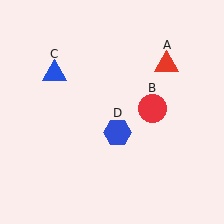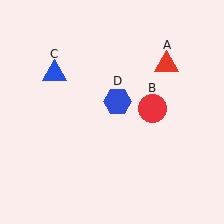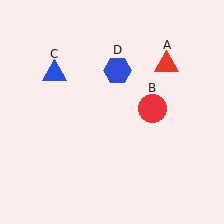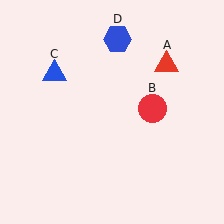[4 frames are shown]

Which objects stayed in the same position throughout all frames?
Red triangle (object A) and red circle (object B) and blue triangle (object C) remained stationary.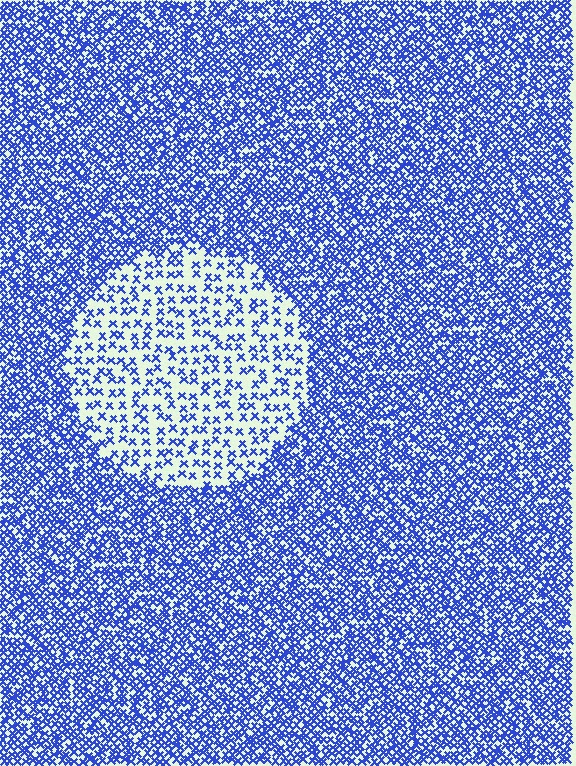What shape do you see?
I see a circle.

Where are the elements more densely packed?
The elements are more densely packed outside the circle boundary.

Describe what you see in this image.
The image contains small blue elements arranged at two different densities. A circle-shaped region is visible where the elements are less densely packed than the surrounding area.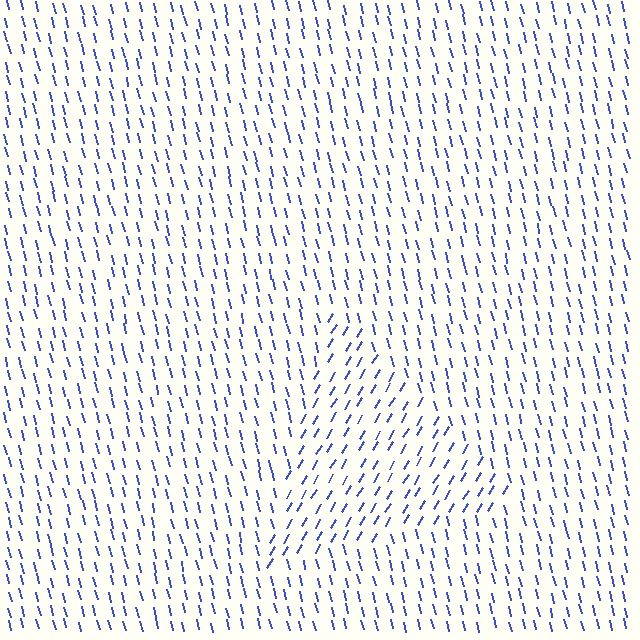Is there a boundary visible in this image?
Yes, there is a texture boundary formed by a change in line orientation.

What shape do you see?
I see a triangle.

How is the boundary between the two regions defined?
The boundary is defined purely by a change in line orientation (approximately 45 degrees difference). All lines are the same color and thickness.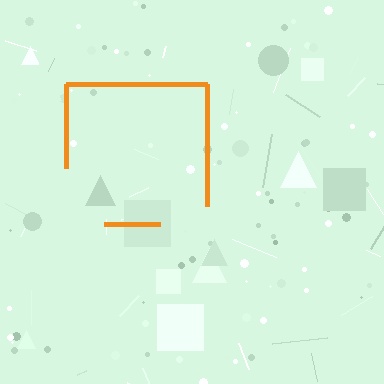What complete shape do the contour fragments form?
The contour fragments form a square.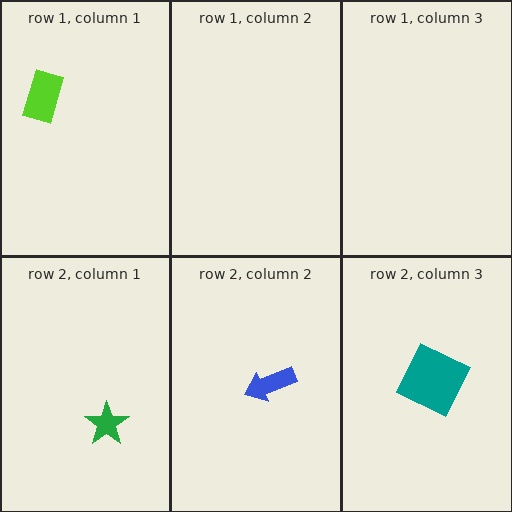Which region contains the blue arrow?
The row 2, column 2 region.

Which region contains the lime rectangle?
The row 1, column 1 region.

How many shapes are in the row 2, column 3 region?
1.